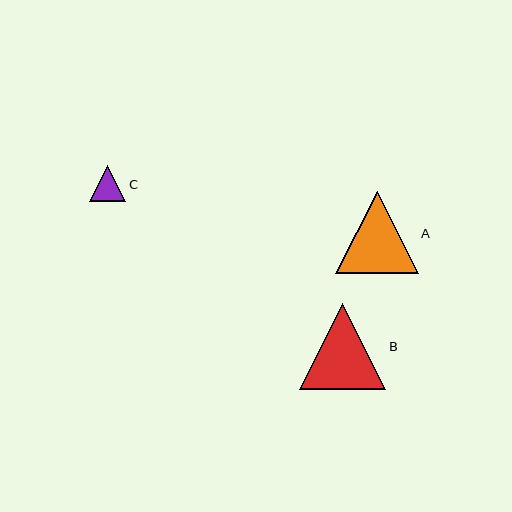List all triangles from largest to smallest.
From largest to smallest: B, A, C.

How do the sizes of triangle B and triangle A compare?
Triangle B and triangle A are approximately the same size.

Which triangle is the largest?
Triangle B is the largest with a size of approximately 86 pixels.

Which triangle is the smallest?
Triangle C is the smallest with a size of approximately 36 pixels.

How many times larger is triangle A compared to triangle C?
Triangle A is approximately 2.3 times the size of triangle C.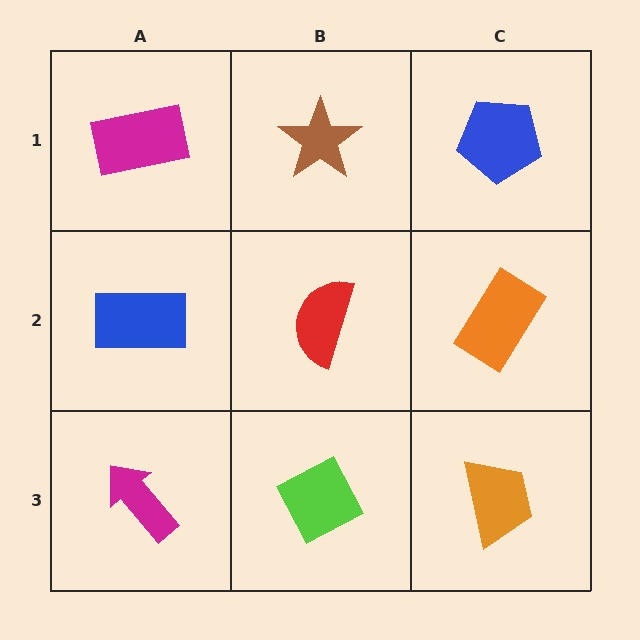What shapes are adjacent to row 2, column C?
A blue pentagon (row 1, column C), an orange trapezoid (row 3, column C), a red semicircle (row 2, column B).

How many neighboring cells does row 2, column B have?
4.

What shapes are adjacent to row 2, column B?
A brown star (row 1, column B), a lime diamond (row 3, column B), a blue rectangle (row 2, column A), an orange rectangle (row 2, column C).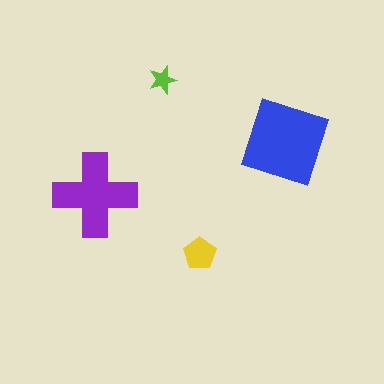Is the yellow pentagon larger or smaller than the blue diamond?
Smaller.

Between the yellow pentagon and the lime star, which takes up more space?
The yellow pentagon.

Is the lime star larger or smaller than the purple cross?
Smaller.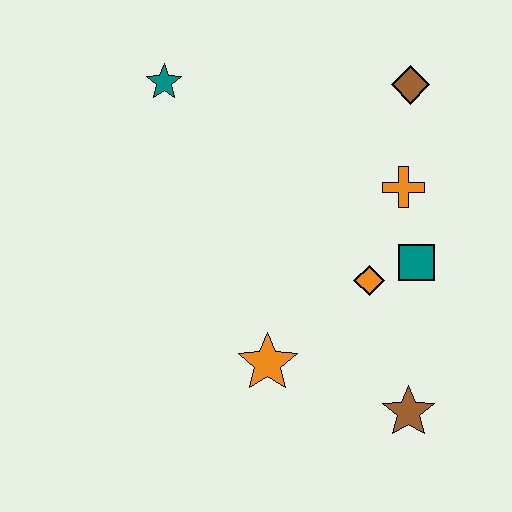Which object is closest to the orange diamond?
The teal square is closest to the orange diamond.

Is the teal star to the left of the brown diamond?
Yes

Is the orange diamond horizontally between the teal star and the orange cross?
Yes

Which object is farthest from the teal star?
The brown star is farthest from the teal star.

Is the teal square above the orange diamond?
Yes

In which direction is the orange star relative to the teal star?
The orange star is below the teal star.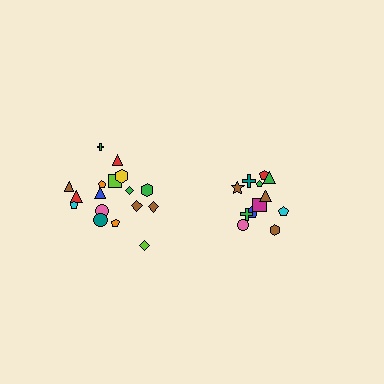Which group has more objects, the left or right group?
The left group.